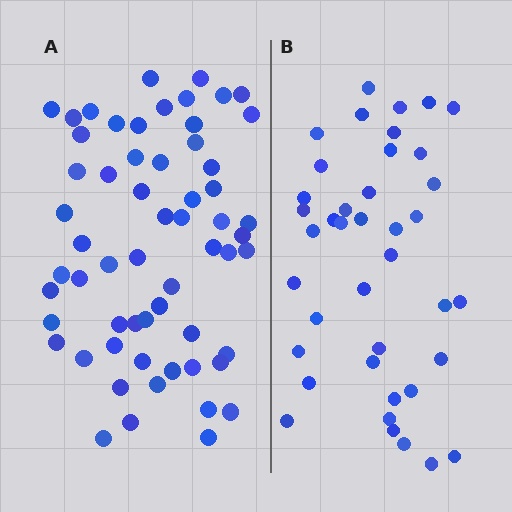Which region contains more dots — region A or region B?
Region A (the left region) has more dots.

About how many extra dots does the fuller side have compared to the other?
Region A has approximately 20 more dots than region B.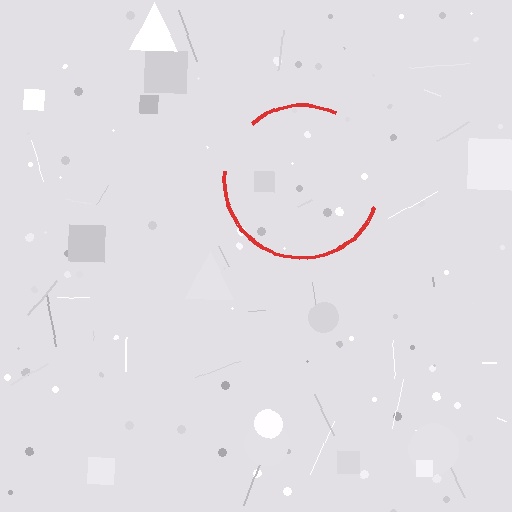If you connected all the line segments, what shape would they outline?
They would outline a circle.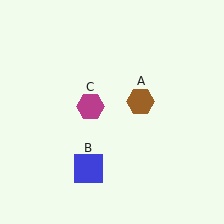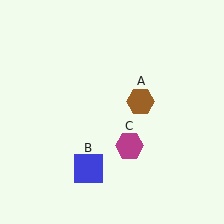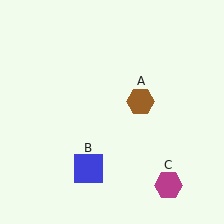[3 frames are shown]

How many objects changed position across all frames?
1 object changed position: magenta hexagon (object C).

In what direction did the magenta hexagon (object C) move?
The magenta hexagon (object C) moved down and to the right.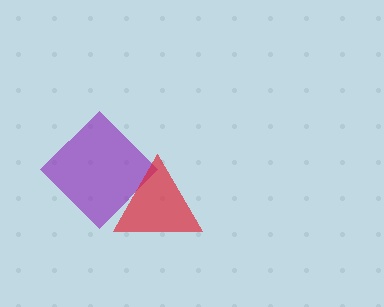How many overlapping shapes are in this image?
There are 2 overlapping shapes in the image.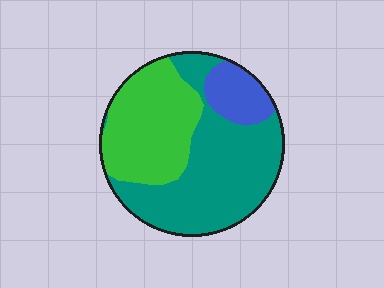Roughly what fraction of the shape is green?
Green covers roughly 35% of the shape.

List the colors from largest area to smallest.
From largest to smallest: teal, green, blue.